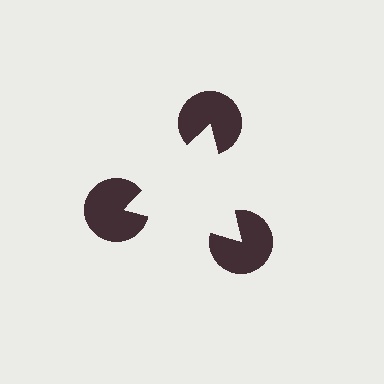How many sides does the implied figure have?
3 sides.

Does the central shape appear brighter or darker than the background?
It typically appears slightly brighter than the background, even though no actual brightness change is drawn.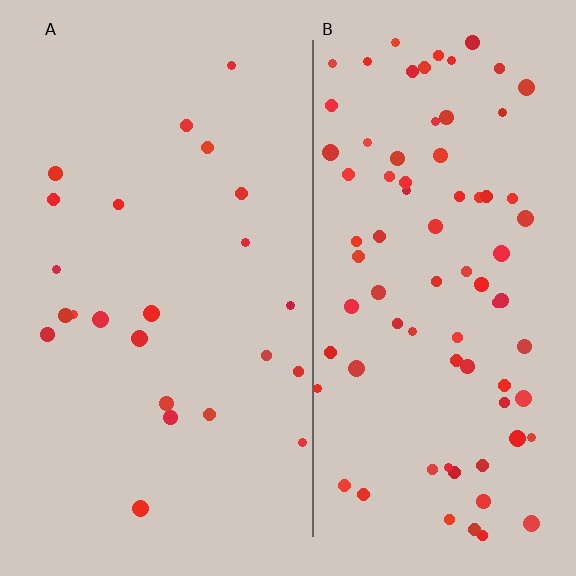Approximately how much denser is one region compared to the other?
Approximately 3.5× — region B over region A.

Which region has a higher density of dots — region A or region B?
B (the right).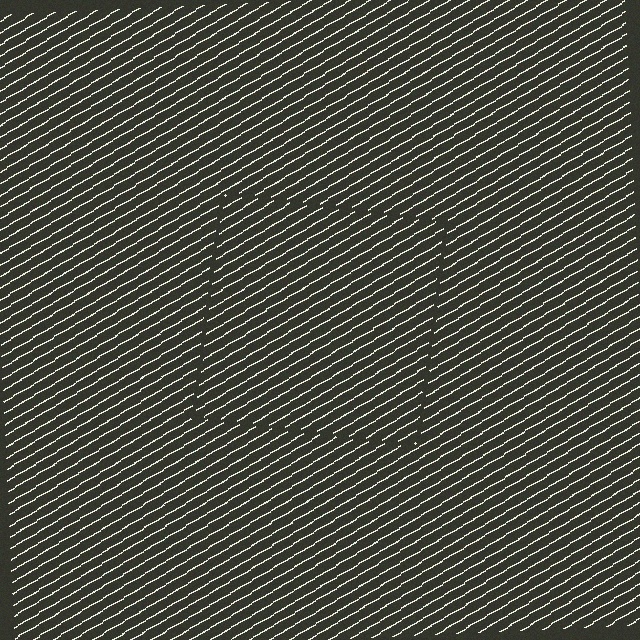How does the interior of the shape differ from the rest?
The interior of the shape contains the same grating, shifted by half a period — the contour is defined by the phase discontinuity where line-ends from the inner and outer gratings abut.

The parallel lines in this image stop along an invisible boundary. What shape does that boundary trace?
An illusory square. The interior of the shape contains the same grating, shifted by half a period — the contour is defined by the phase discontinuity where line-ends from the inner and outer gratings abut.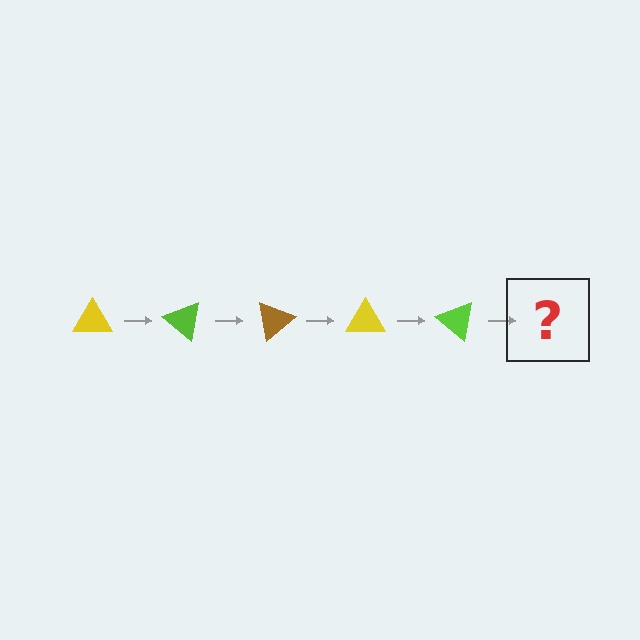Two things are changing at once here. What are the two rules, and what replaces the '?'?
The two rules are that it rotates 40 degrees each step and the color cycles through yellow, lime, and brown. The '?' should be a brown triangle, rotated 200 degrees from the start.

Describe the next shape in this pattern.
It should be a brown triangle, rotated 200 degrees from the start.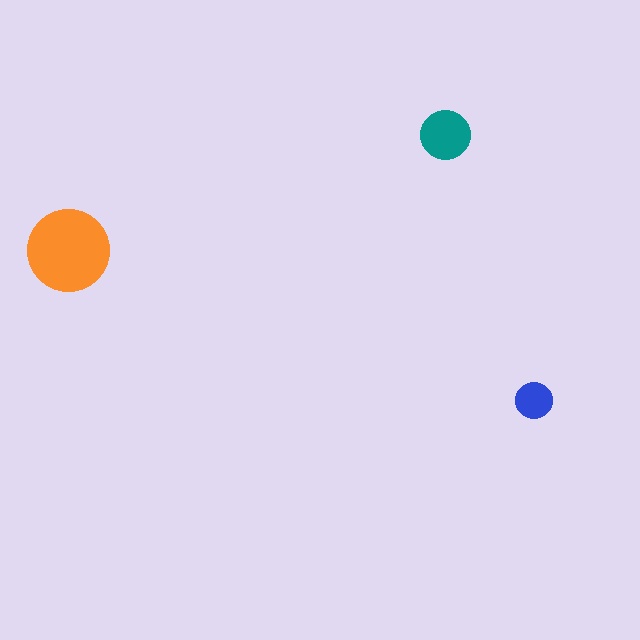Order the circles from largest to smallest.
the orange one, the teal one, the blue one.